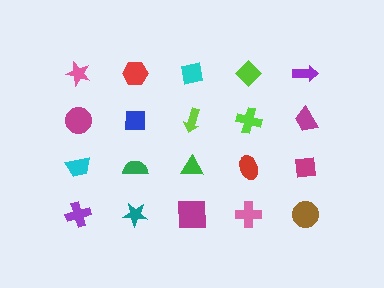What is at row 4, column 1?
A purple cross.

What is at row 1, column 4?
A lime diamond.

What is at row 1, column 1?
A pink star.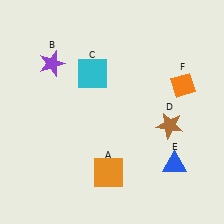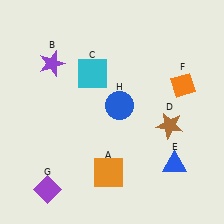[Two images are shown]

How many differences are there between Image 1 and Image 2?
There are 2 differences between the two images.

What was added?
A purple diamond (G), a blue circle (H) were added in Image 2.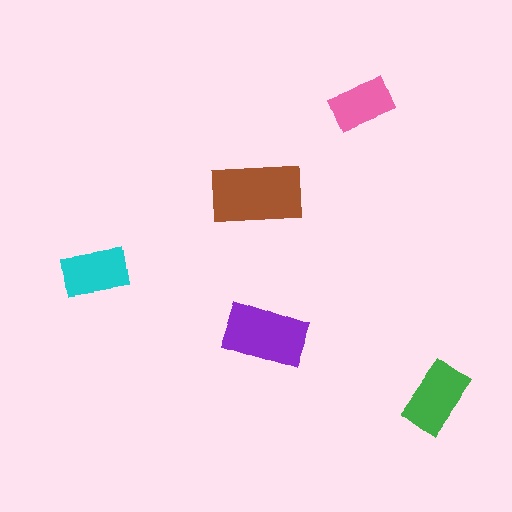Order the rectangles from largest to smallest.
the brown one, the purple one, the green one, the cyan one, the pink one.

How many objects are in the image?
There are 5 objects in the image.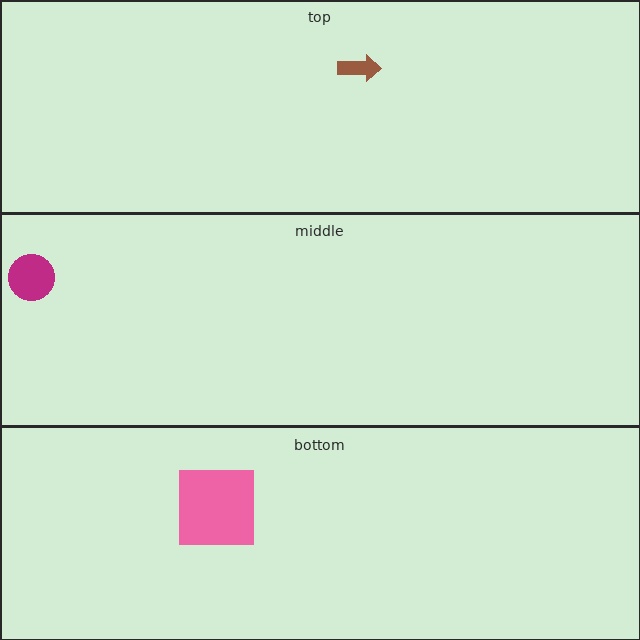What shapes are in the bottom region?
The pink square.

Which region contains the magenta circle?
The middle region.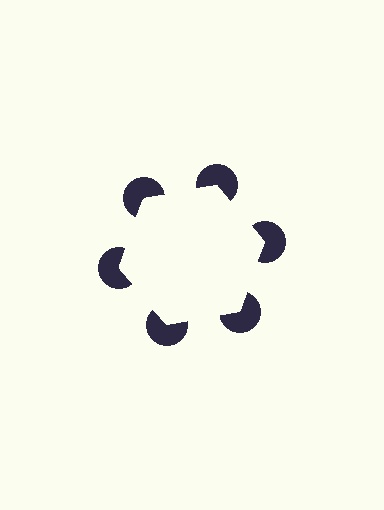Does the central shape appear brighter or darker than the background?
It typically appears slightly brighter than the background, even though no actual brightness change is drawn.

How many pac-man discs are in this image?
There are 6 — one at each vertex of the illusory hexagon.